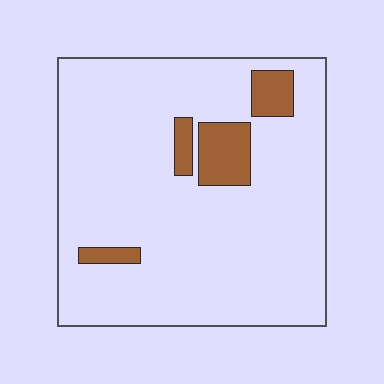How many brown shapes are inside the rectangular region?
4.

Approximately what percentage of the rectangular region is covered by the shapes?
Approximately 10%.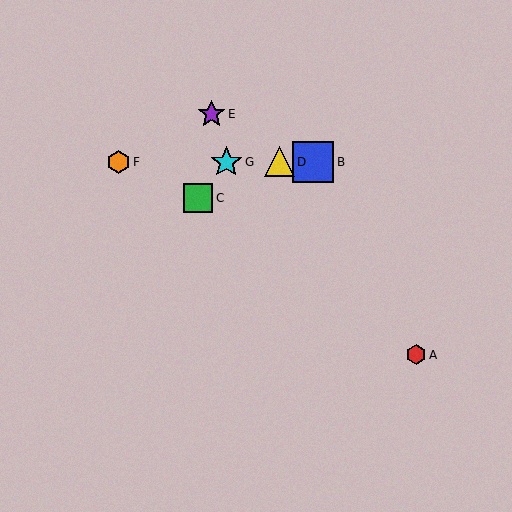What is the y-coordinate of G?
Object G is at y≈162.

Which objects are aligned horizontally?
Objects B, D, F, G are aligned horizontally.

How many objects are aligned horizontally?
4 objects (B, D, F, G) are aligned horizontally.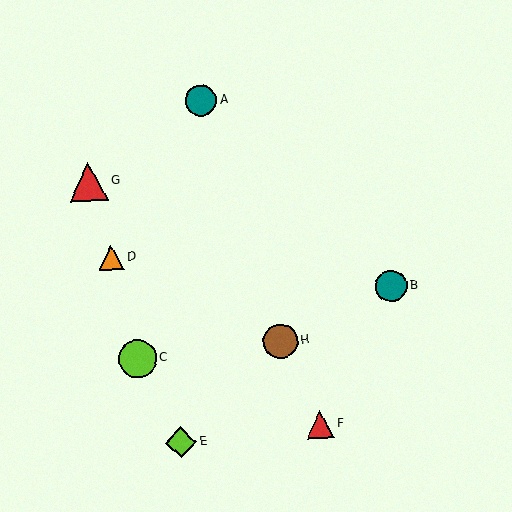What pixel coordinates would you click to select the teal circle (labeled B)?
Click at (391, 286) to select the teal circle B.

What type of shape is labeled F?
Shape F is a red triangle.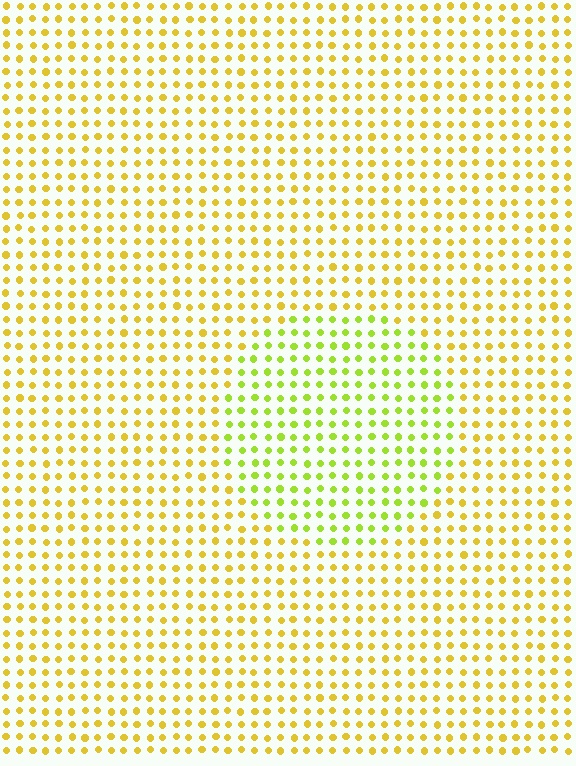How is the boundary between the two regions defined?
The boundary is defined purely by a slight shift in hue (about 34 degrees). Spacing, size, and orientation are identical on both sides.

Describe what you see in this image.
The image is filled with small yellow elements in a uniform arrangement. A circle-shaped region is visible where the elements are tinted to a slightly different hue, forming a subtle color boundary.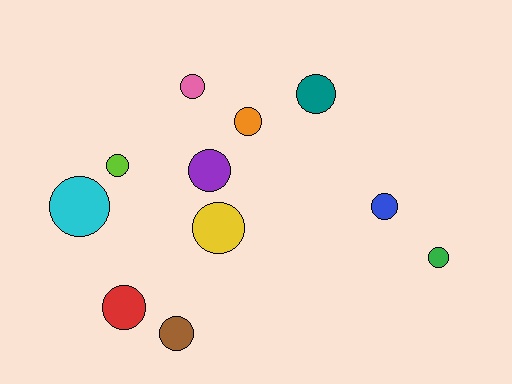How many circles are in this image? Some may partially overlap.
There are 11 circles.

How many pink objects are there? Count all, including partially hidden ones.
There is 1 pink object.